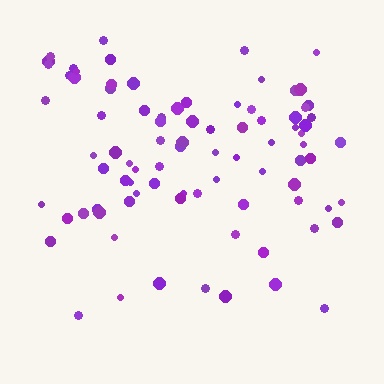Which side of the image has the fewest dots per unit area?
The bottom.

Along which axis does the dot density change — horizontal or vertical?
Vertical.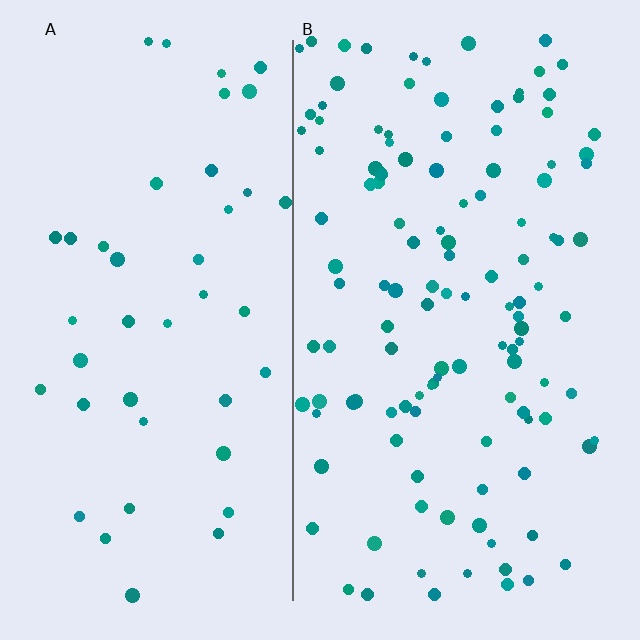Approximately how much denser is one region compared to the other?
Approximately 2.8× — region B over region A.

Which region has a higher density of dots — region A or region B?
B (the right).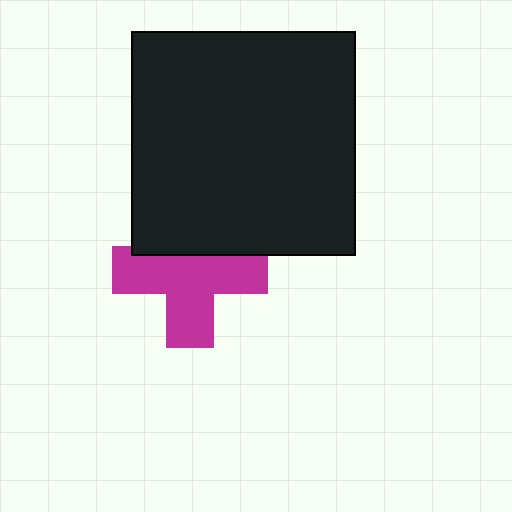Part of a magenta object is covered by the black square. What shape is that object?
It is a cross.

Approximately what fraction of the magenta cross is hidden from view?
Roughly 31% of the magenta cross is hidden behind the black square.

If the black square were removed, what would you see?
You would see the complete magenta cross.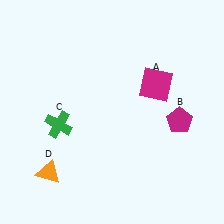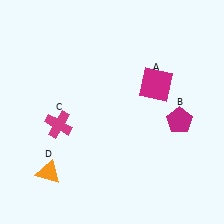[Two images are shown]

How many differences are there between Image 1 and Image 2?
There is 1 difference between the two images.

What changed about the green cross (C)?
In Image 1, C is green. In Image 2, it changed to magenta.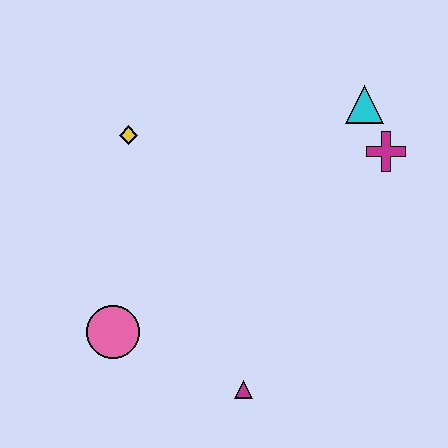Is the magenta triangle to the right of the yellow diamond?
Yes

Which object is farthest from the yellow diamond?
The magenta triangle is farthest from the yellow diamond.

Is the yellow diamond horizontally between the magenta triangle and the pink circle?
Yes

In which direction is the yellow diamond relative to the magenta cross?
The yellow diamond is to the left of the magenta cross.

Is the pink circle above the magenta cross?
No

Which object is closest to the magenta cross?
The cyan triangle is closest to the magenta cross.